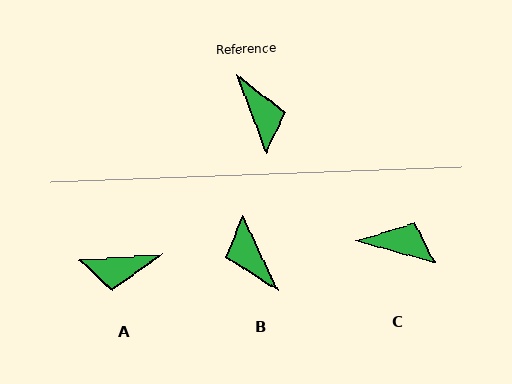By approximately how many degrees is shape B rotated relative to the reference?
Approximately 176 degrees clockwise.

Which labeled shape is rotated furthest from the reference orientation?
B, about 176 degrees away.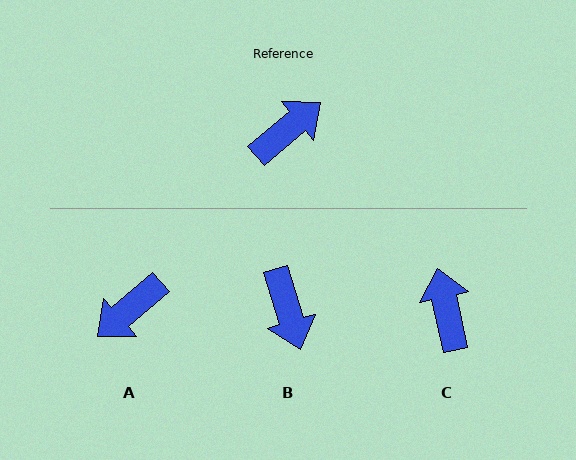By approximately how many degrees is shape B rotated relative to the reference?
Approximately 113 degrees clockwise.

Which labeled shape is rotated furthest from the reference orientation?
A, about 179 degrees away.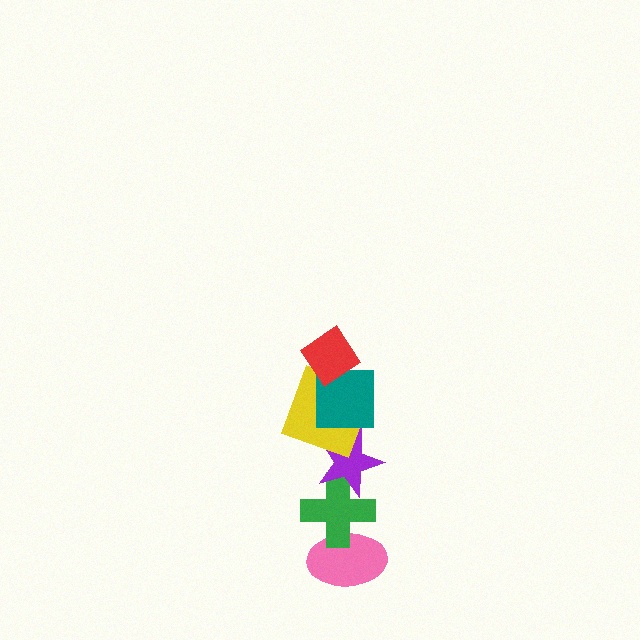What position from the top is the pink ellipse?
The pink ellipse is 6th from the top.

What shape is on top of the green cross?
The purple star is on top of the green cross.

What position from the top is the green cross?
The green cross is 5th from the top.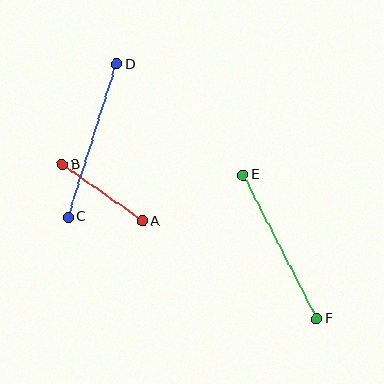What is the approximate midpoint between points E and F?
The midpoint is at approximately (280, 247) pixels.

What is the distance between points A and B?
The distance is approximately 98 pixels.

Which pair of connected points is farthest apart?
Points E and F are farthest apart.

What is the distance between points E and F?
The distance is approximately 162 pixels.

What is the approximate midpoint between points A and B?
The midpoint is at approximately (103, 193) pixels.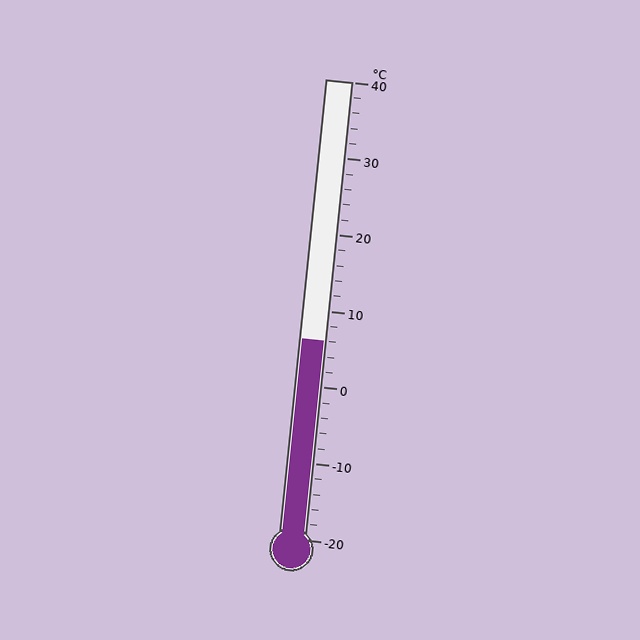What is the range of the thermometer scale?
The thermometer scale ranges from -20°C to 40°C.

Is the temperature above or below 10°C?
The temperature is below 10°C.